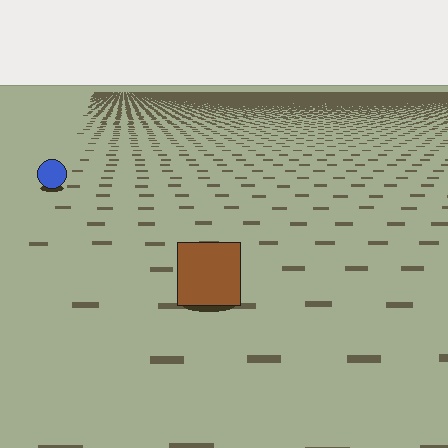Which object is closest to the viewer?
The brown square is closest. The texture marks near it are larger and more spread out.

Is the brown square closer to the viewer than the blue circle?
Yes. The brown square is closer — you can tell from the texture gradient: the ground texture is coarser near it.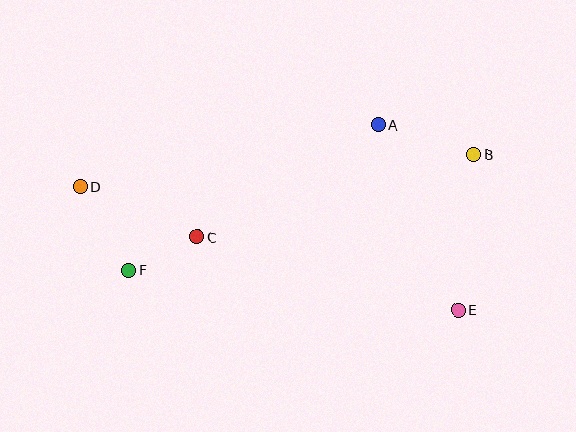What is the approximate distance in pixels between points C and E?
The distance between C and E is approximately 271 pixels.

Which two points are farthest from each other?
Points D and E are farthest from each other.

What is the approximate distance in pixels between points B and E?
The distance between B and E is approximately 157 pixels.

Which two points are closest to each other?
Points C and F are closest to each other.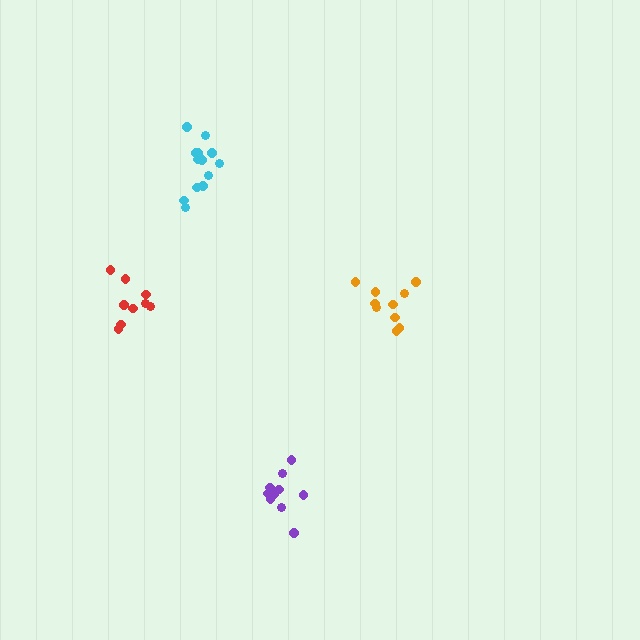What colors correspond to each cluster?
The clusters are colored: orange, red, cyan, purple.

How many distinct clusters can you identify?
There are 4 distinct clusters.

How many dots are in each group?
Group 1: 10 dots, Group 2: 9 dots, Group 3: 13 dots, Group 4: 10 dots (42 total).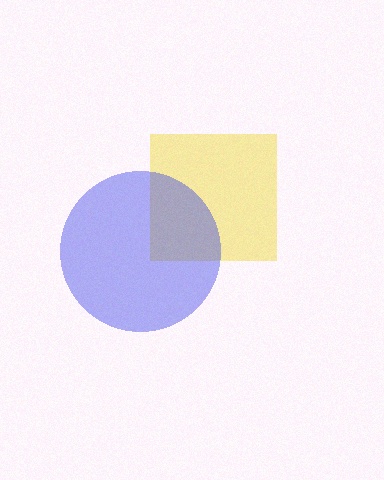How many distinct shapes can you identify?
There are 2 distinct shapes: a yellow square, a blue circle.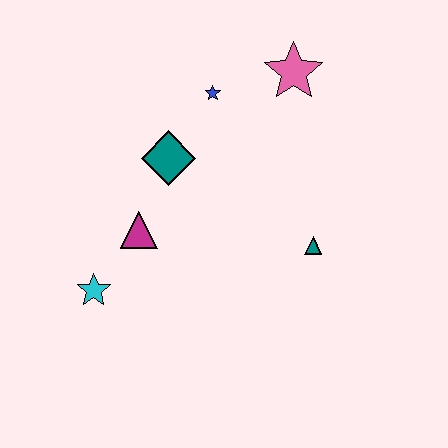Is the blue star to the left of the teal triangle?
Yes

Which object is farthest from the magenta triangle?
The pink star is farthest from the magenta triangle.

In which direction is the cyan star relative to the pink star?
The cyan star is below the pink star.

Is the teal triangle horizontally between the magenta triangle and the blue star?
No